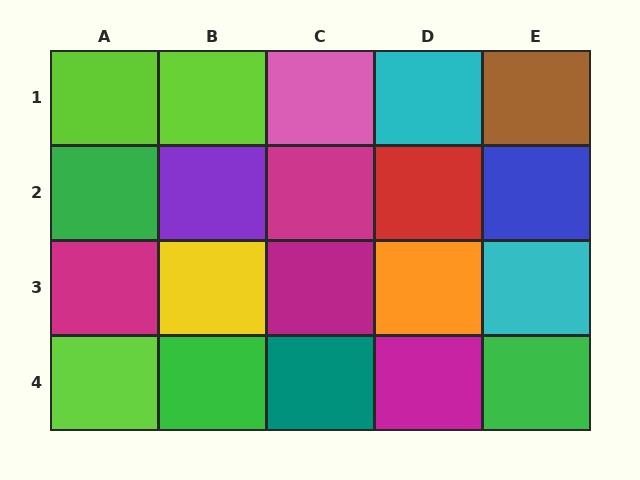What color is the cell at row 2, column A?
Green.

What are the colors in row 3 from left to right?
Magenta, yellow, magenta, orange, cyan.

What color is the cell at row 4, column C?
Teal.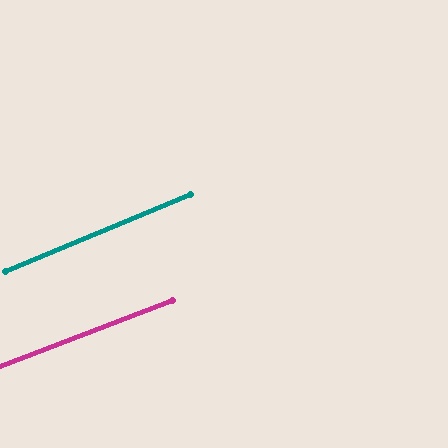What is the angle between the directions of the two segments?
Approximately 2 degrees.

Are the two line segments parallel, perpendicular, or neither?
Parallel — their directions differ by only 1.5°.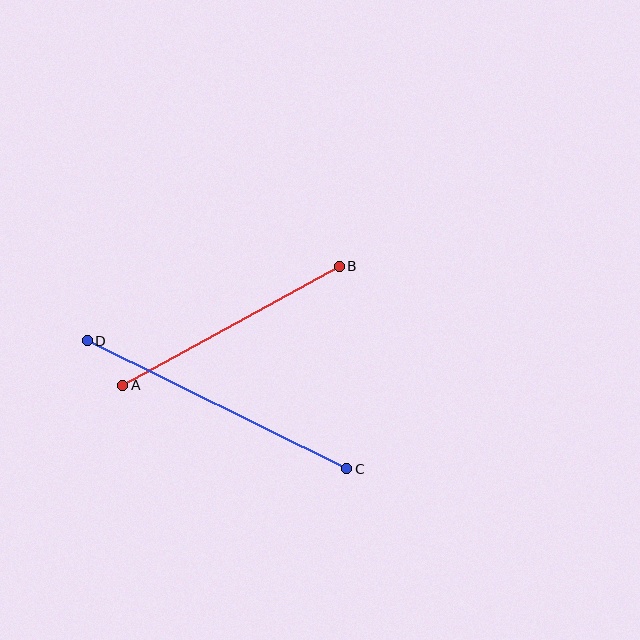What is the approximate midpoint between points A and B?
The midpoint is at approximately (231, 326) pixels.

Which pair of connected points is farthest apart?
Points C and D are farthest apart.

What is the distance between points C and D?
The distance is approximately 289 pixels.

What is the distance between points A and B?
The distance is approximately 247 pixels.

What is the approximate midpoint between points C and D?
The midpoint is at approximately (217, 405) pixels.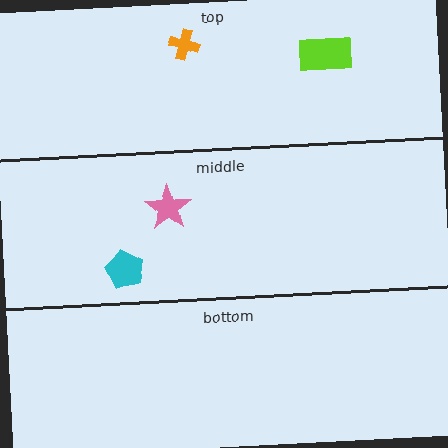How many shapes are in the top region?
2.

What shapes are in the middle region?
The cyan pentagon, the pink star.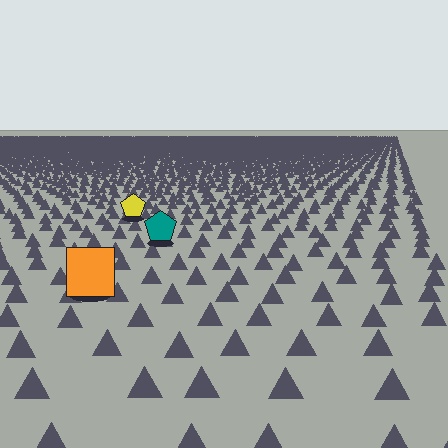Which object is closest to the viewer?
The orange square is closest. The texture marks near it are larger and more spread out.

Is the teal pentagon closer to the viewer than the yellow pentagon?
Yes. The teal pentagon is closer — you can tell from the texture gradient: the ground texture is coarser near it.